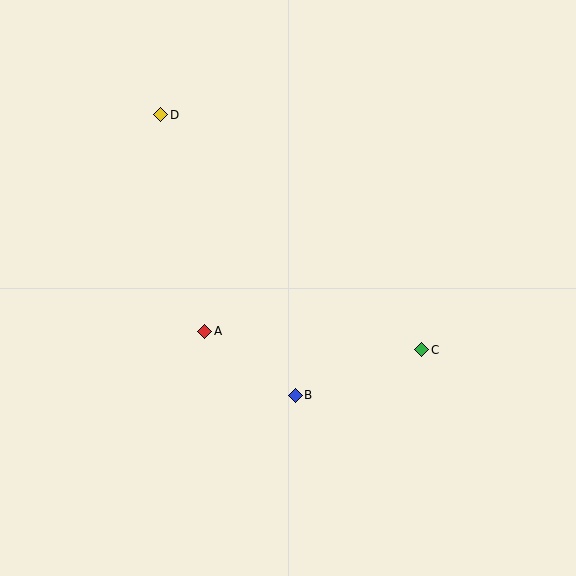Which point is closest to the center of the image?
Point A at (205, 331) is closest to the center.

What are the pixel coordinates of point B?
Point B is at (295, 395).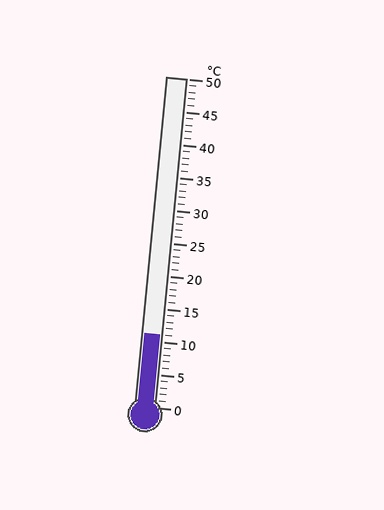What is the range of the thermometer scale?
The thermometer scale ranges from 0°C to 50°C.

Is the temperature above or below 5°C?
The temperature is above 5°C.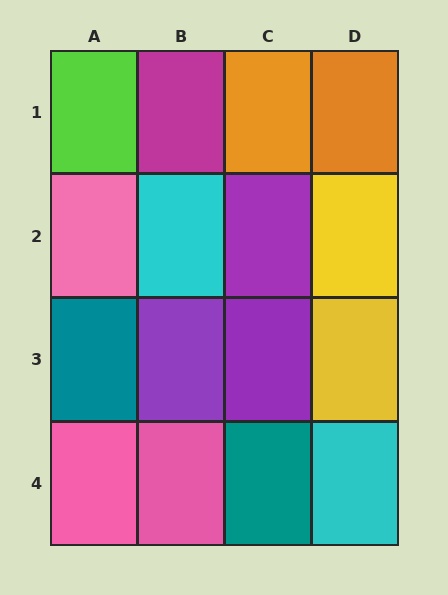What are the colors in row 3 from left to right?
Teal, purple, purple, yellow.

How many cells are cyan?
2 cells are cyan.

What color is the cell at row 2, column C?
Purple.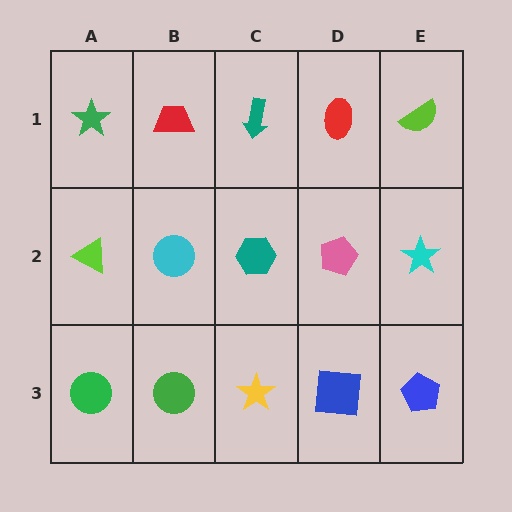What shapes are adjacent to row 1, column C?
A teal hexagon (row 2, column C), a red trapezoid (row 1, column B), a red ellipse (row 1, column D).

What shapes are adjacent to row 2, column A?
A green star (row 1, column A), a green circle (row 3, column A), a cyan circle (row 2, column B).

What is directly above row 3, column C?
A teal hexagon.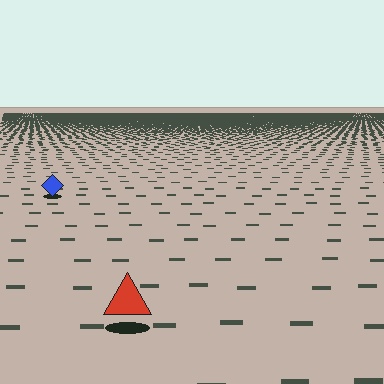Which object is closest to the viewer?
The red triangle is closest. The texture marks near it are larger and more spread out.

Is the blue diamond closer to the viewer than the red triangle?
No. The red triangle is closer — you can tell from the texture gradient: the ground texture is coarser near it.